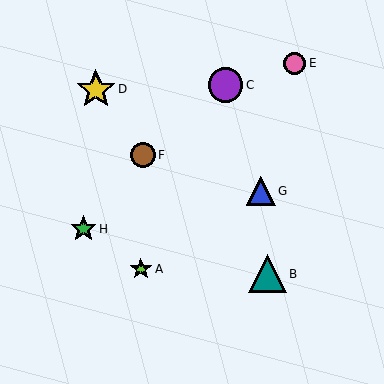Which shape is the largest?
The yellow star (labeled D) is the largest.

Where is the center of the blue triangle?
The center of the blue triangle is at (261, 191).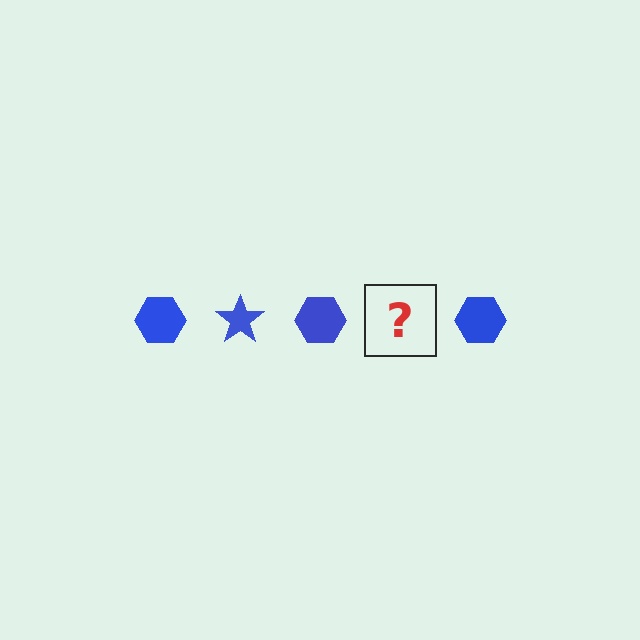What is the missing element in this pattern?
The missing element is a blue star.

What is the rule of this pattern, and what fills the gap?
The rule is that the pattern cycles through hexagon, star shapes in blue. The gap should be filled with a blue star.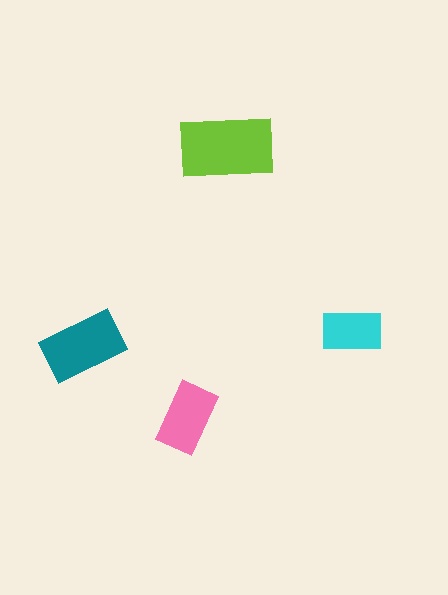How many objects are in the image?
There are 4 objects in the image.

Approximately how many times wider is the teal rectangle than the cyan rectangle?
About 1.5 times wider.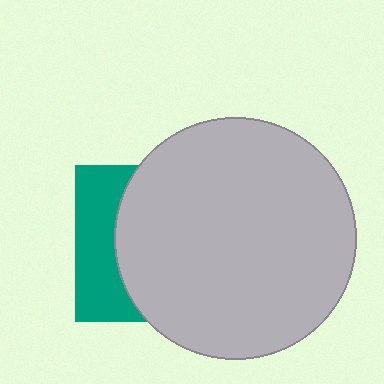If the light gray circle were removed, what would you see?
You would see the complete teal square.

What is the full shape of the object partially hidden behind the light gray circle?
The partially hidden object is a teal square.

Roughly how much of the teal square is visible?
A small part of it is visible (roughly 30%).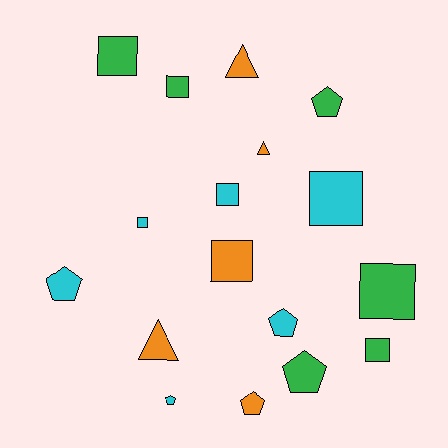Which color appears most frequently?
Green, with 6 objects.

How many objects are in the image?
There are 17 objects.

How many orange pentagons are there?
There is 1 orange pentagon.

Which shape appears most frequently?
Square, with 8 objects.